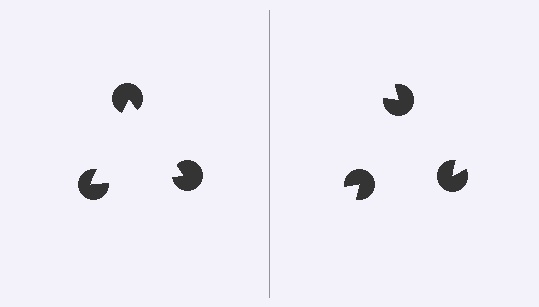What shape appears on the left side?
An illusory triangle.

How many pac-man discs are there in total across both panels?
6 — 3 on each side.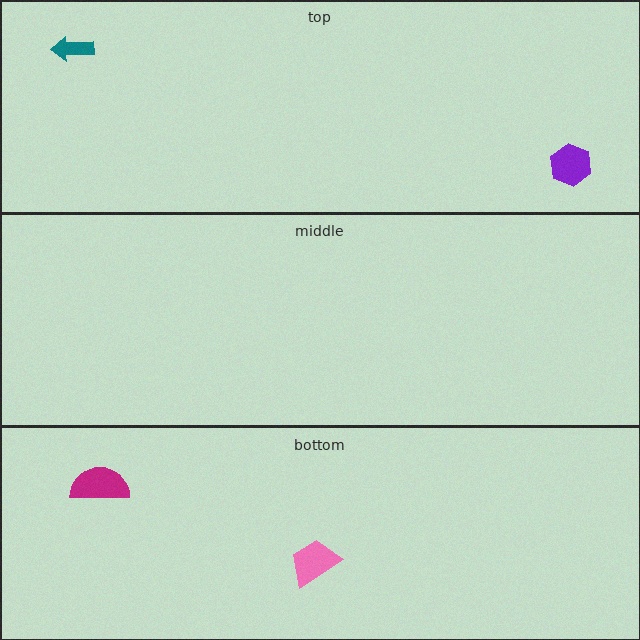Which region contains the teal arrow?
The top region.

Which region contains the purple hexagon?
The top region.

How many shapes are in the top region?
2.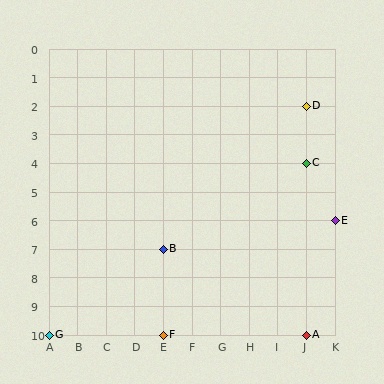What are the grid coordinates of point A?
Point A is at grid coordinates (J, 10).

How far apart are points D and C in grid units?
Points D and C are 2 rows apart.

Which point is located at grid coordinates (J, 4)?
Point C is at (J, 4).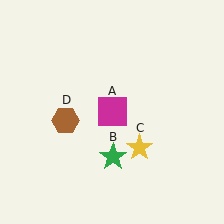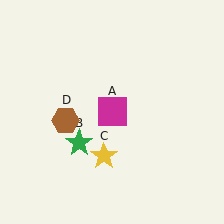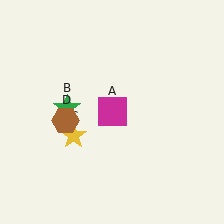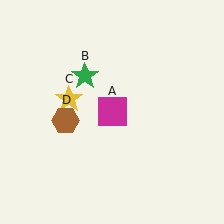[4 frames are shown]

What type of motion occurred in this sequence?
The green star (object B), yellow star (object C) rotated clockwise around the center of the scene.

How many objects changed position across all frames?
2 objects changed position: green star (object B), yellow star (object C).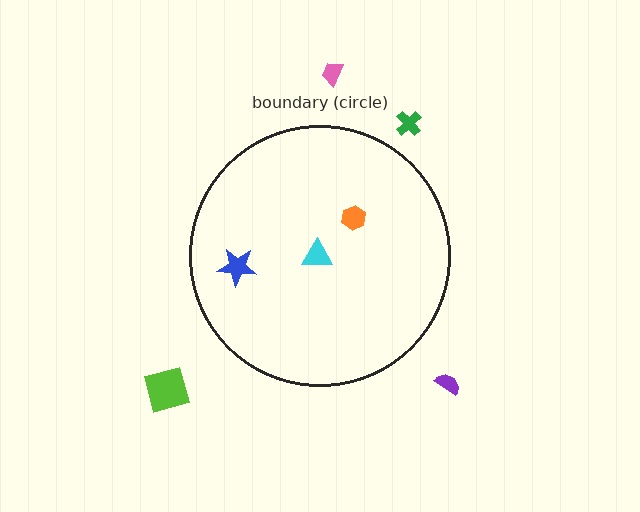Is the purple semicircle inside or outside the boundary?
Outside.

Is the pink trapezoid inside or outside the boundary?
Outside.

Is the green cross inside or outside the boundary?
Outside.